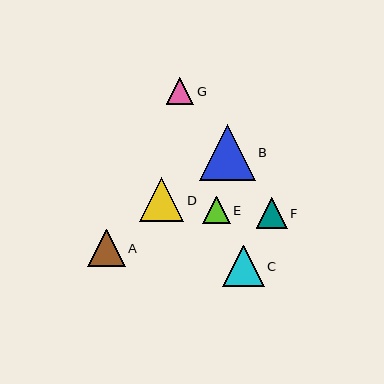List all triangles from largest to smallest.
From largest to smallest: B, D, C, A, F, E, G.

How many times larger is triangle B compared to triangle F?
Triangle B is approximately 1.8 times the size of triangle F.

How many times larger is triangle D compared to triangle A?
Triangle D is approximately 1.2 times the size of triangle A.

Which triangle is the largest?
Triangle B is the largest with a size of approximately 56 pixels.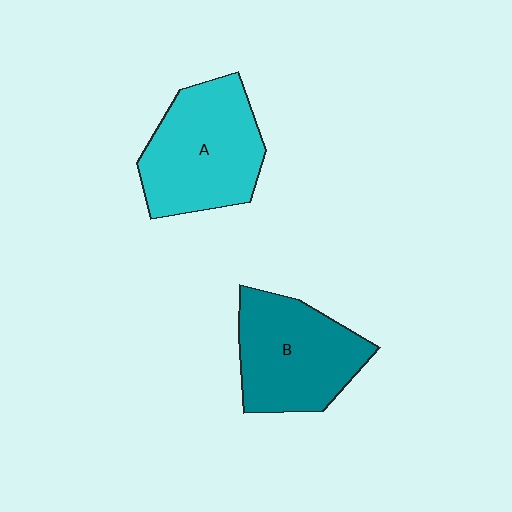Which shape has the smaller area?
Shape B (teal).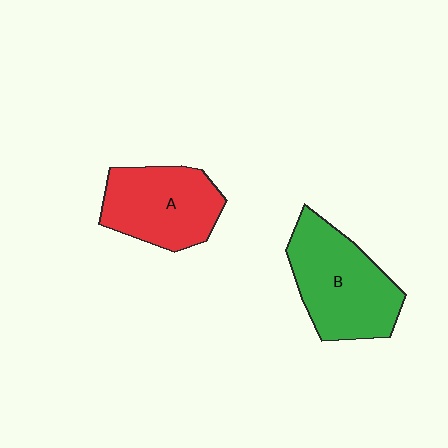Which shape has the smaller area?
Shape A (red).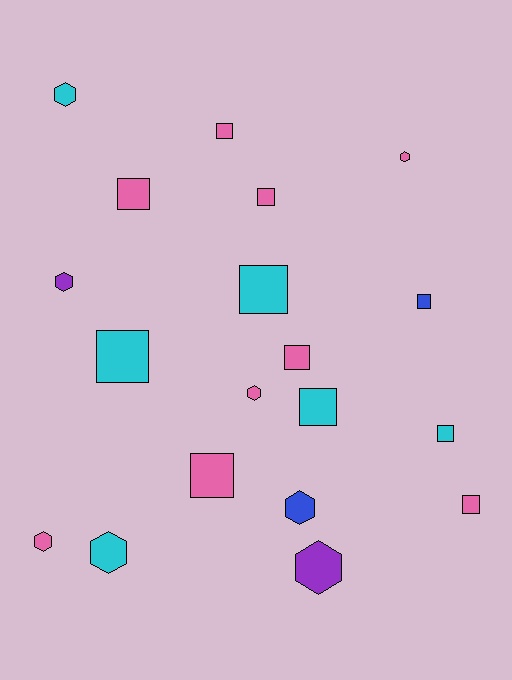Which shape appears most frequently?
Square, with 11 objects.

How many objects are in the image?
There are 19 objects.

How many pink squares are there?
There are 6 pink squares.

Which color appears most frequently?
Pink, with 9 objects.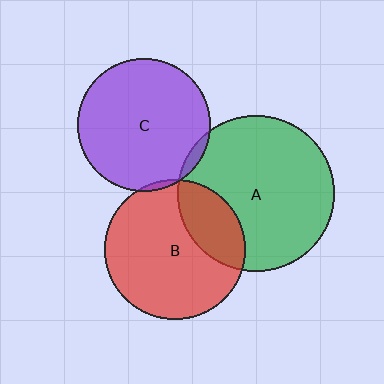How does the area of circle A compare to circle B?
Approximately 1.2 times.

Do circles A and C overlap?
Yes.